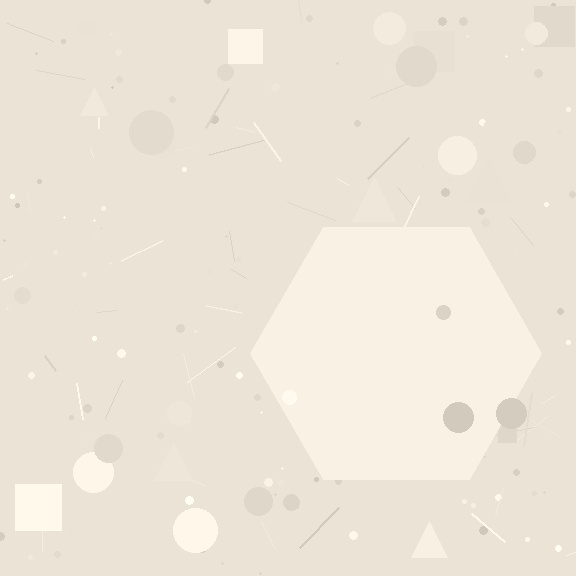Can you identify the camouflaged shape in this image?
The camouflaged shape is a hexagon.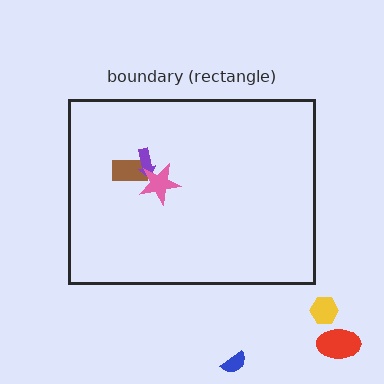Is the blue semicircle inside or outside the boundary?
Outside.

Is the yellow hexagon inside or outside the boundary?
Outside.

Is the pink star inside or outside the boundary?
Inside.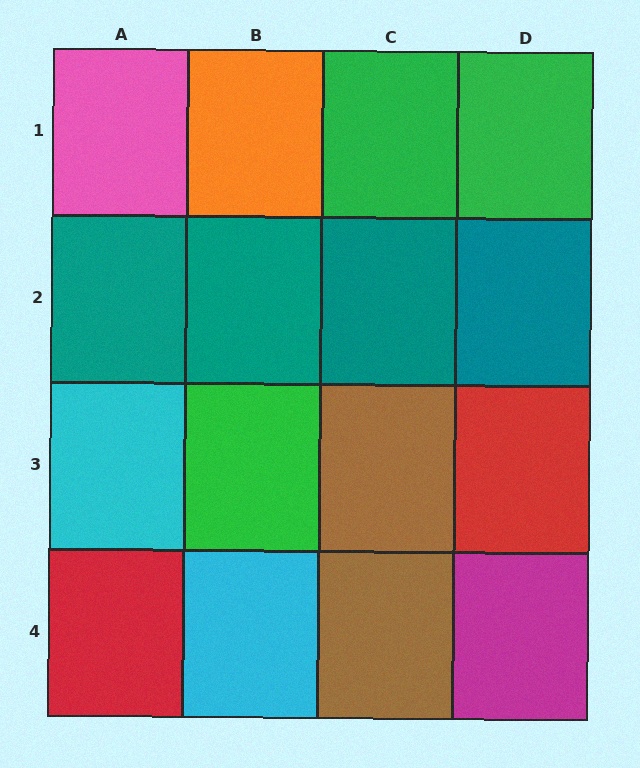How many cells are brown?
2 cells are brown.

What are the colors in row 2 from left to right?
Teal, teal, teal, teal.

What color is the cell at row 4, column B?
Cyan.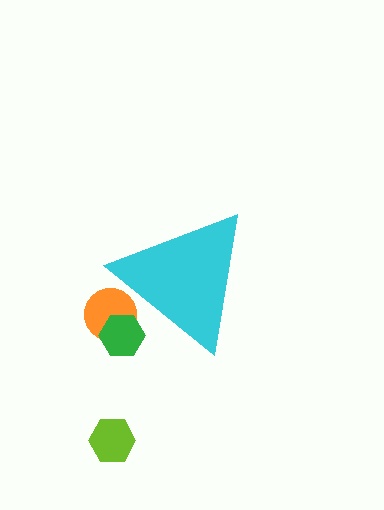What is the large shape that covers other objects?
A cyan triangle.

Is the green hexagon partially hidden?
Yes, the green hexagon is partially hidden behind the cyan triangle.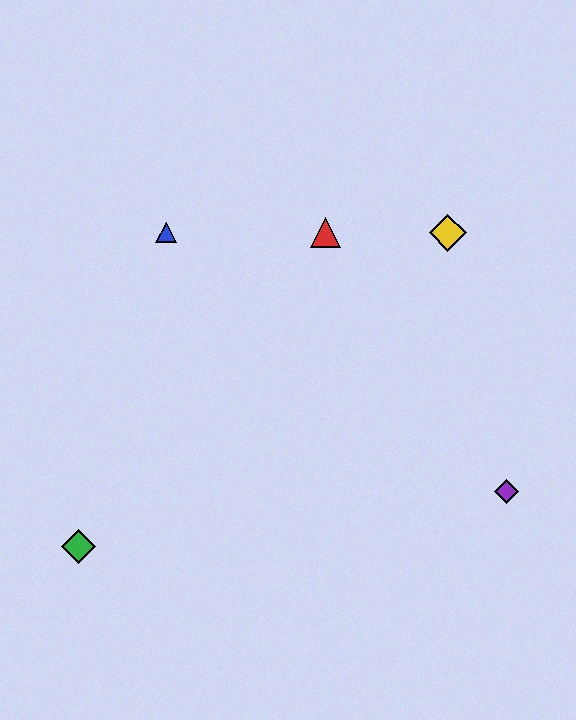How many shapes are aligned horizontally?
3 shapes (the red triangle, the blue triangle, the yellow diamond) are aligned horizontally.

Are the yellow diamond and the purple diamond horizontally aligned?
No, the yellow diamond is at y≈233 and the purple diamond is at y≈492.